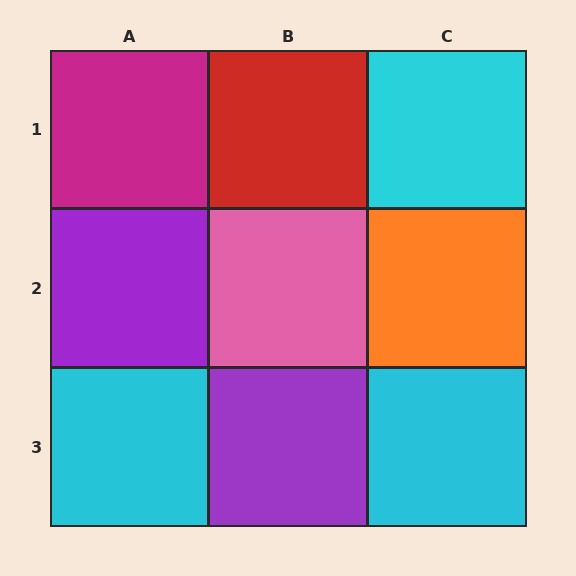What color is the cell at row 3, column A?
Cyan.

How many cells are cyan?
3 cells are cyan.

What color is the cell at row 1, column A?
Magenta.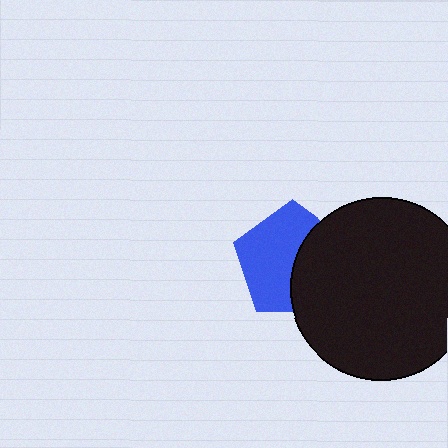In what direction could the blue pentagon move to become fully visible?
The blue pentagon could move left. That would shift it out from behind the black circle entirely.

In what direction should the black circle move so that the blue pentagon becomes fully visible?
The black circle should move right. That is the shortest direction to clear the overlap and leave the blue pentagon fully visible.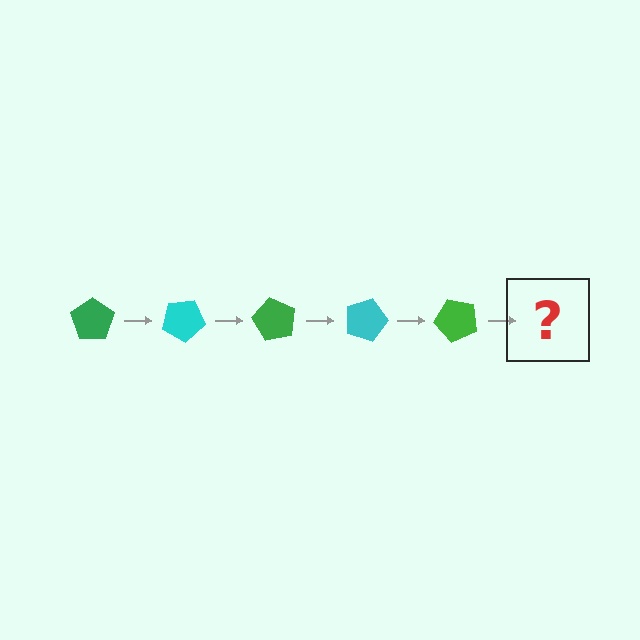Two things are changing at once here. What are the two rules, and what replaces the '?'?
The two rules are that it rotates 30 degrees each step and the color cycles through green and cyan. The '?' should be a cyan pentagon, rotated 150 degrees from the start.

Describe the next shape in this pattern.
It should be a cyan pentagon, rotated 150 degrees from the start.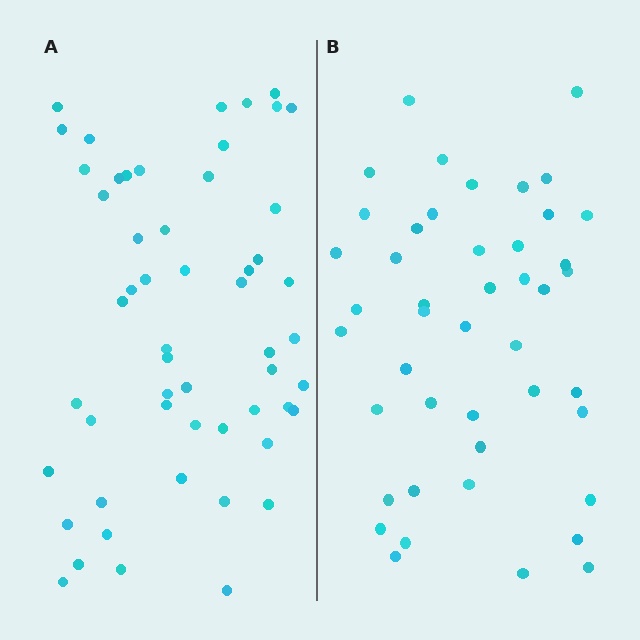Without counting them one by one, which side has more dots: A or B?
Region A (the left region) has more dots.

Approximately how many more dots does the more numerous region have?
Region A has roughly 8 or so more dots than region B.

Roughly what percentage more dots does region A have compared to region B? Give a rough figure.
About 20% more.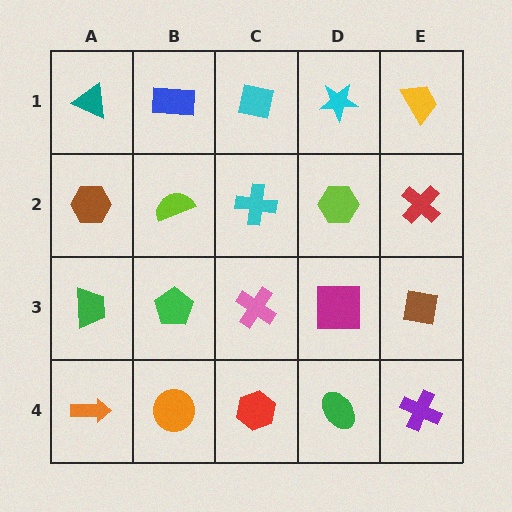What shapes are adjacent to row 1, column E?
A red cross (row 2, column E), a cyan star (row 1, column D).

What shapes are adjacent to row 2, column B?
A blue rectangle (row 1, column B), a green pentagon (row 3, column B), a brown hexagon (row 2, column A), a cyan cross (row 2, column C).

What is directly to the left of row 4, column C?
An orange circle.